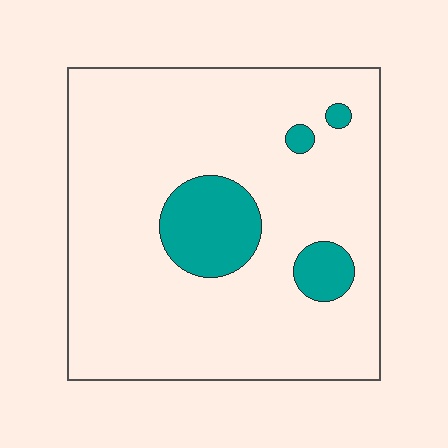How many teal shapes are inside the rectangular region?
4.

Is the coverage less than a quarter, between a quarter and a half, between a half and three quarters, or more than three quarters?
Less than a quarter.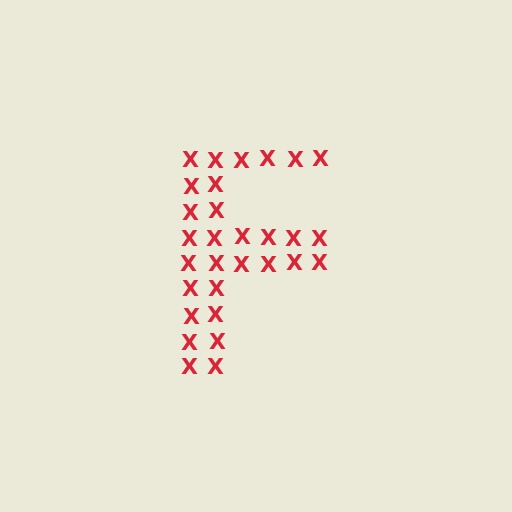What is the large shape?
The large shape is the letter F.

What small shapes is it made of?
It is made of small letter X's.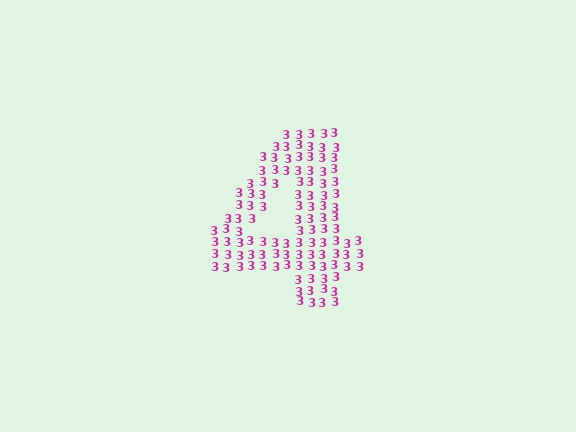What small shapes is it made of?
It is made of small digit 3's.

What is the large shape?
The large shape is the digit 4.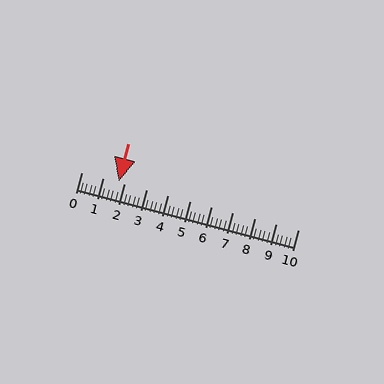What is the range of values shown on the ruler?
The ruler shows values from 0 to 10.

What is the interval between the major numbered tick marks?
The major tick marks are spaced 1 units apart.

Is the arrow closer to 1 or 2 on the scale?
The arrow is closer to 2.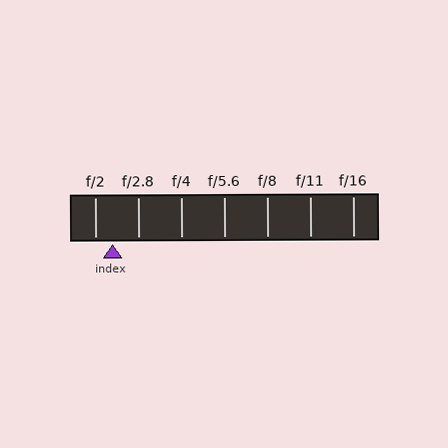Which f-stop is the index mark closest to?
The index mark is closest to f/2.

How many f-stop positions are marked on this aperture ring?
There are 7 f-stop positions marked.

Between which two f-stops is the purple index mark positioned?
The index mark is between f/2 and f/2.8.